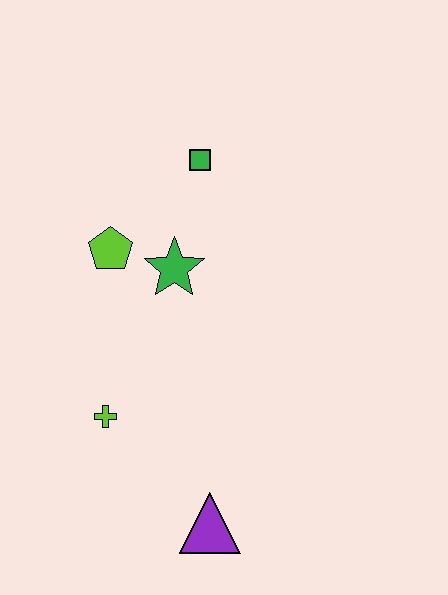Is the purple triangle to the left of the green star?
No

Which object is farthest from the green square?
The purple triangle is farthest from the green square.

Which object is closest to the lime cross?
The purple triangle is closest to the lime cross.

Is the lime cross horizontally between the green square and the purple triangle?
No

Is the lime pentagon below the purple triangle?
No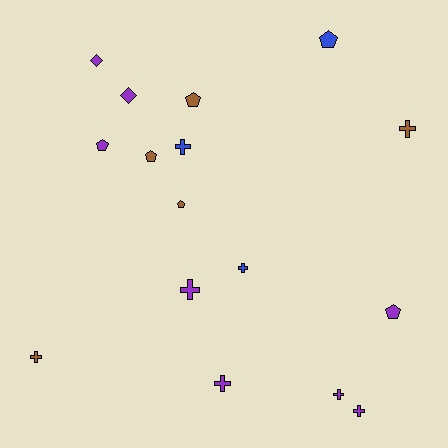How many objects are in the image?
There are 16 objects.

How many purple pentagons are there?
There are 2 purple pentagons.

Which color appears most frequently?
Purple, with 8 objects.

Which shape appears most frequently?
Cross, with 8 objects.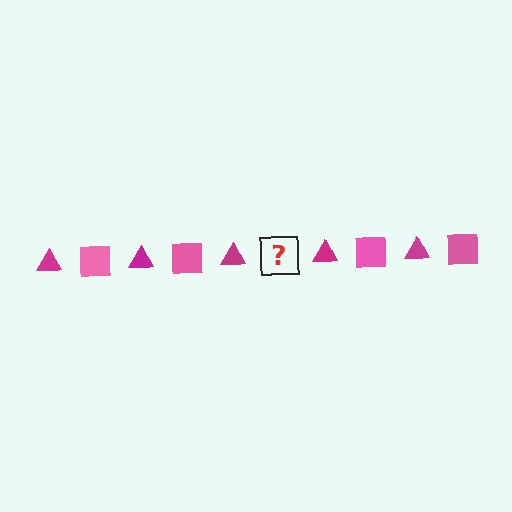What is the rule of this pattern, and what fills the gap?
The rule is that the pattern alternates between magenta triangle and pink square. The gap should be filled with a pink square.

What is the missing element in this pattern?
The missing element is a pink square.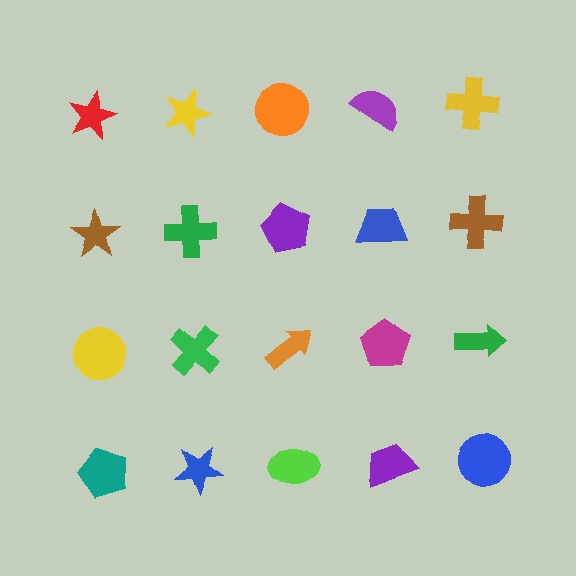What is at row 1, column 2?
A yellow star.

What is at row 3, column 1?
A yellow circle.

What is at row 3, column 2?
A green cross.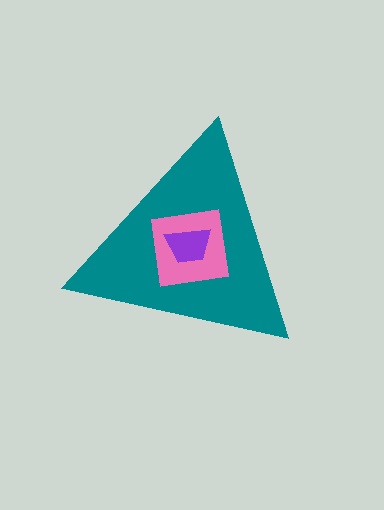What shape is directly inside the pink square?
The purple trapezoid.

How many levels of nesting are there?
3.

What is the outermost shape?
The teal triangle.